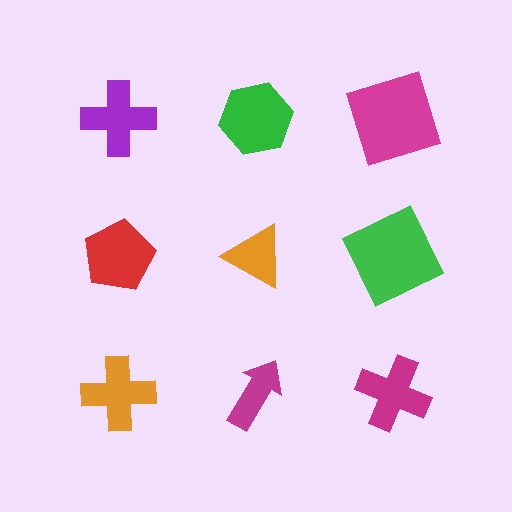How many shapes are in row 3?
3 shapes.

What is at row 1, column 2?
A green hexagon.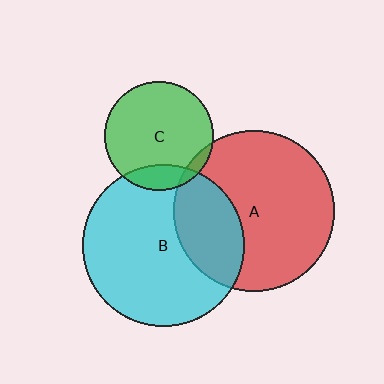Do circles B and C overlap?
Yes.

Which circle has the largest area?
Circle B (cyan).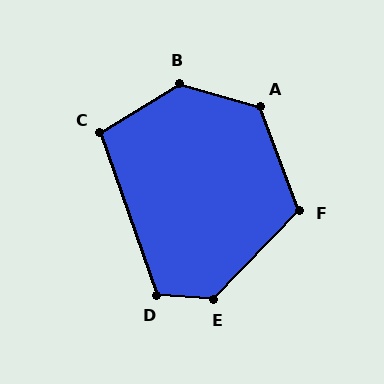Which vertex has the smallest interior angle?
C, at approximately 103 degrees.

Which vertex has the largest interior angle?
B, at approximately 132 degrees.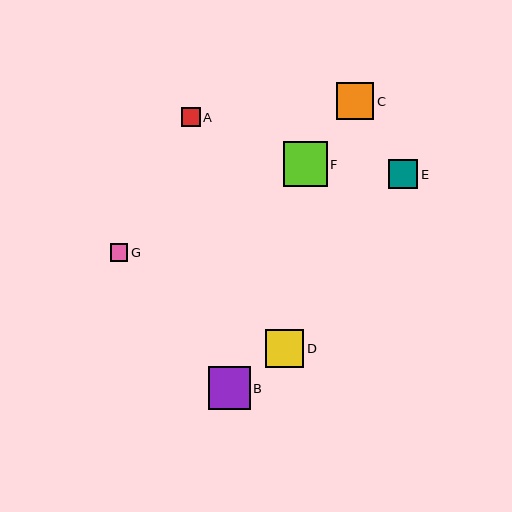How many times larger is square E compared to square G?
Square E is approximately 1.7 times the size of square G.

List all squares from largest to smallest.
From largest to smallest: F, B, D, C, E, A, G.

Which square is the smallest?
Square G is the smallest with a size of approximately 18 pixels.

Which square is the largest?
Square F is the largest with a size of approximately 44 pixels.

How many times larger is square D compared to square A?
Square D is approximately 2.0 times the size of square A.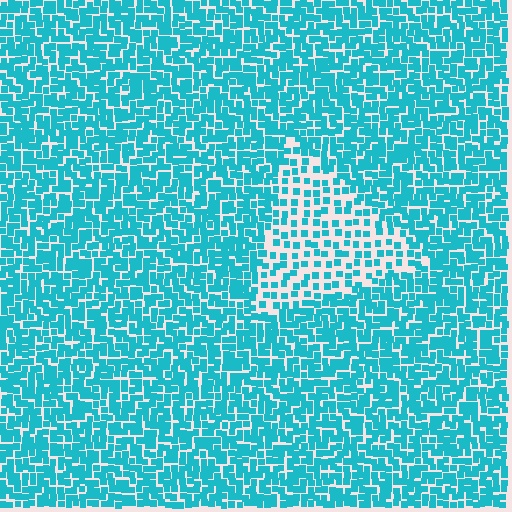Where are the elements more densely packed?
The elements are more densely packed outside the triangle boundary.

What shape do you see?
I see a triangle.